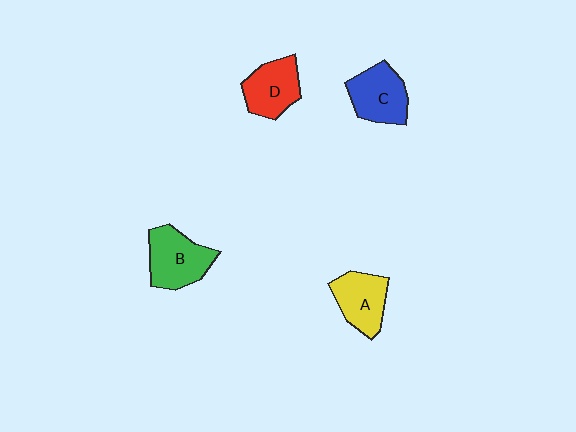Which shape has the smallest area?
Shape A (yellow).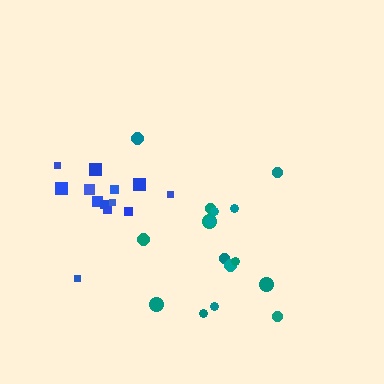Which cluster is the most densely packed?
Blue.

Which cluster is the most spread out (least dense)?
Teal.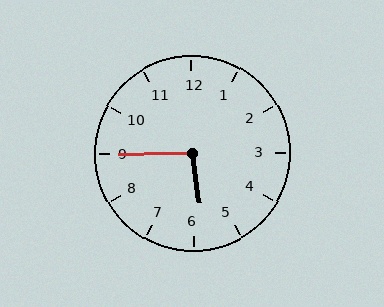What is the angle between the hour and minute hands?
Approximately 98 degrees.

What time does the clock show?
5:45.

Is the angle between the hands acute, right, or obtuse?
It is obtuse.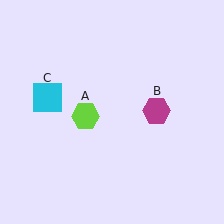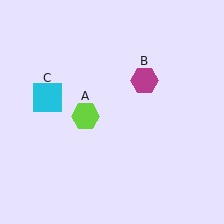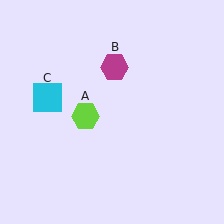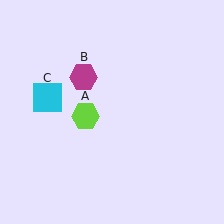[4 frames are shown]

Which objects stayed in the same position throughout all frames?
Lime hexagon (object A) and cyan square (object C) remained stationary.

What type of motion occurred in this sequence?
The magenta hexagon (object B) rotated counterclockwise around the center of the scene.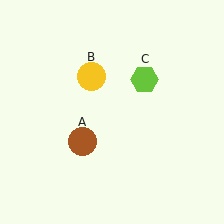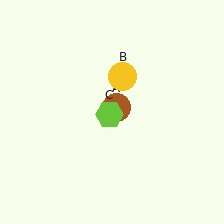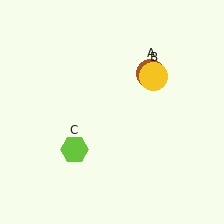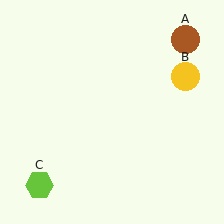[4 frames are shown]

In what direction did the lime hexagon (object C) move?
The lime hexagon (object C) moved down and to the left.